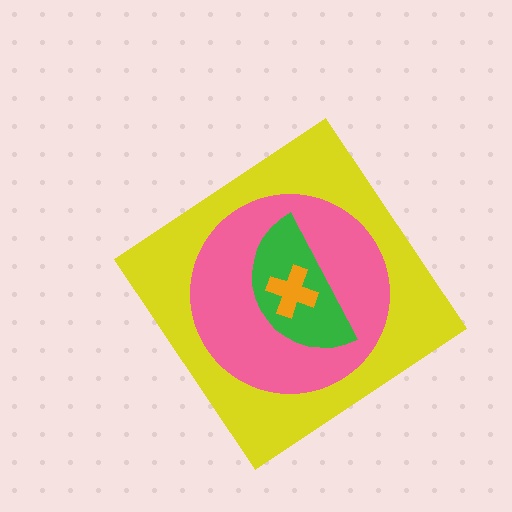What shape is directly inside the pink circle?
The green semicircle.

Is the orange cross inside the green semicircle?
Yes.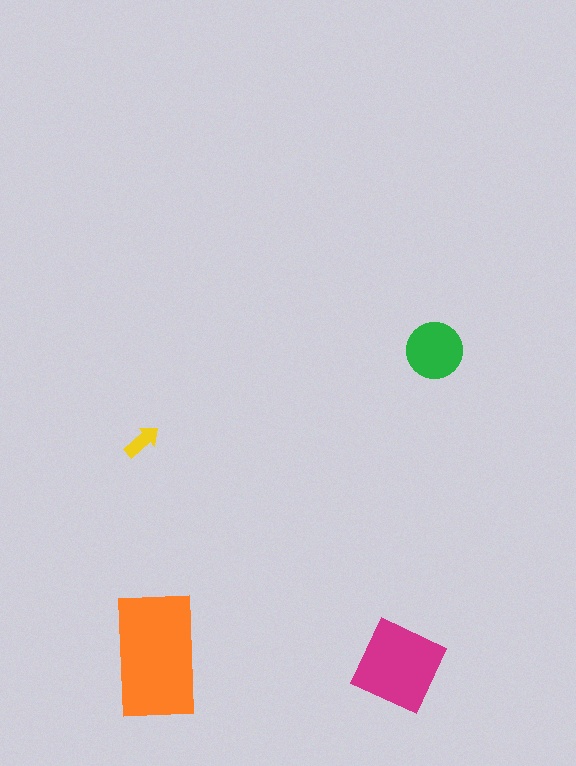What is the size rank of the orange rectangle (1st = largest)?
1st.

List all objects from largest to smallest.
The orange rectangle, the magenta square, the green circle, the yellow arrow.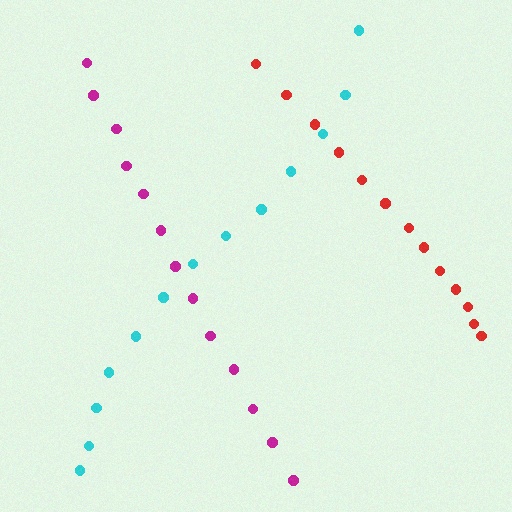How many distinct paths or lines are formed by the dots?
There are 3 distinct paths.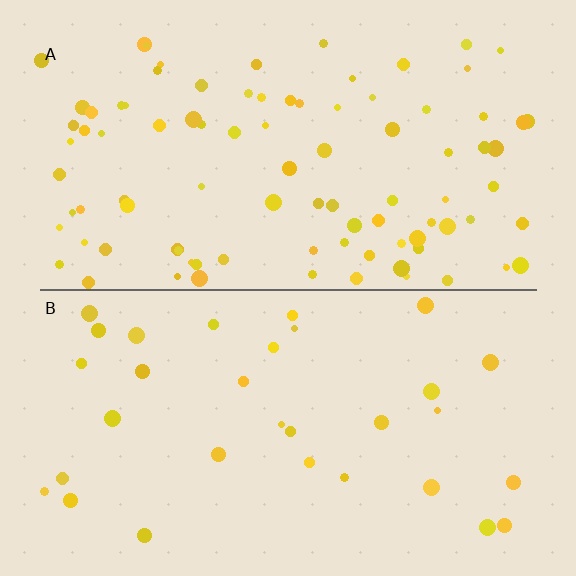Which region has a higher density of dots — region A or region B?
A (the top).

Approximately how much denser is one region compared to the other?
Approximately 2.9× — region A over region B.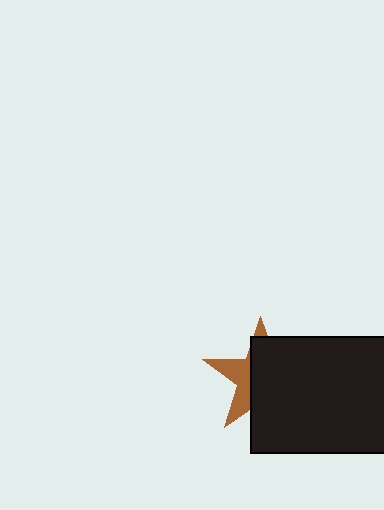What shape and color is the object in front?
The object in front is a black rectangle.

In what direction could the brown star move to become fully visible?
The brown star could move left. That would shift it out from behind the black rectangle entirely.